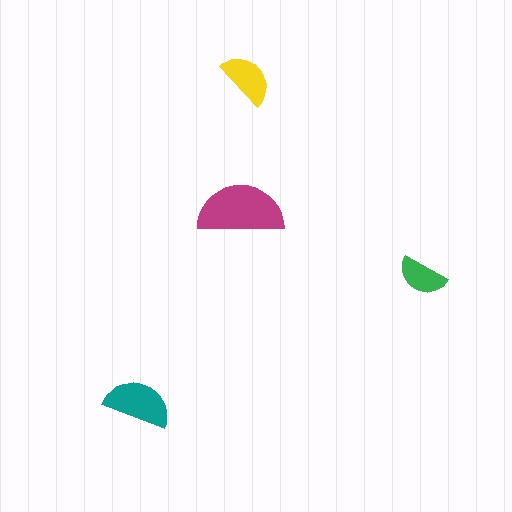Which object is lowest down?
The teal semicircle is bottommost.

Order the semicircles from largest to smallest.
the magenta one, the teal one, the yellow one, the green one.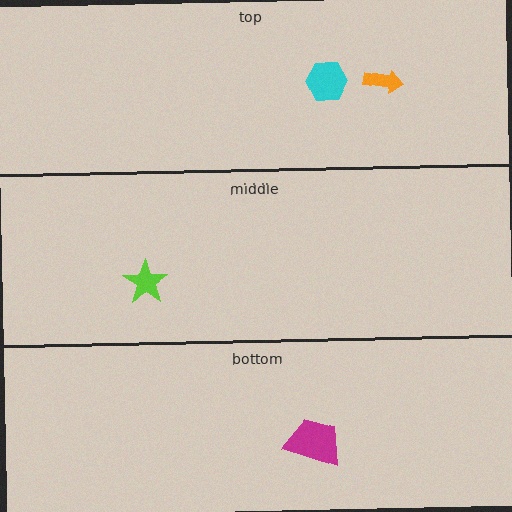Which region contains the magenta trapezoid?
The bottom region.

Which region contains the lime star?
The middle region.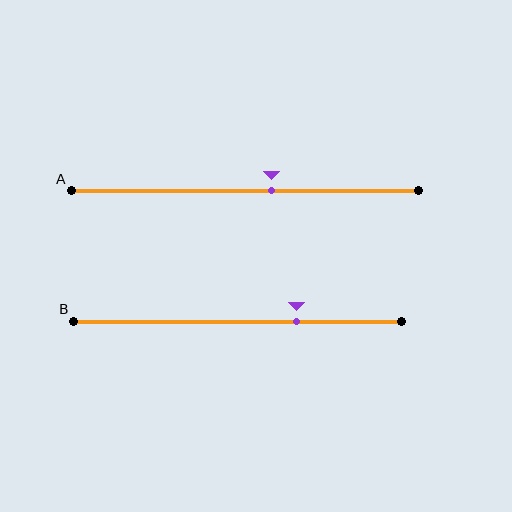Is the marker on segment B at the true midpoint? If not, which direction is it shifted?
No, the marker on segment B is shifted to the right by about 18% of the segment length.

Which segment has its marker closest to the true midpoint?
Segment A has its marker closest to the true midpoint.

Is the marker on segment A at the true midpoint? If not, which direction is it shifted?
No, the marker on segment A is shifted to the right by about 8% of the segment length.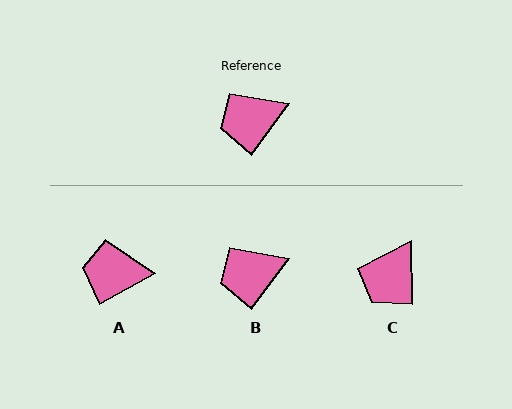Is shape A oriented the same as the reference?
No, it is off by about 25 degrees.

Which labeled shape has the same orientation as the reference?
B.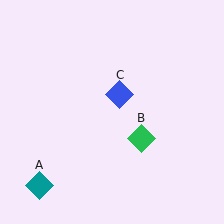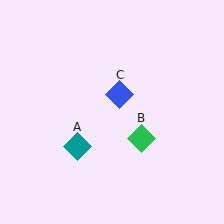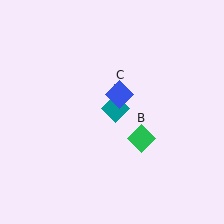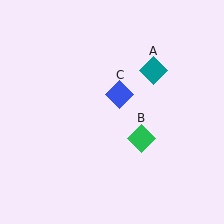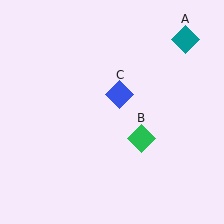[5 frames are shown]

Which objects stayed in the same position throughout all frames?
Green diamond (object B) and blue diamond (object C) remained stationary.